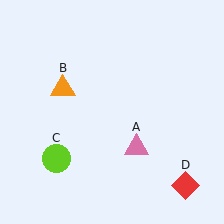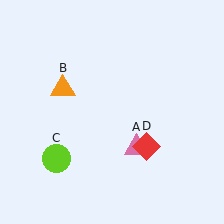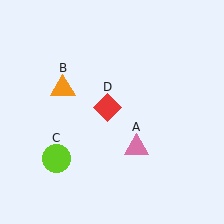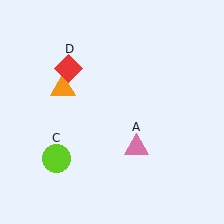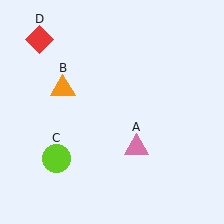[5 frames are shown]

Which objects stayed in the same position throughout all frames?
Pink triangle (object A) and orange triangle (object B) and lime circle (object C) remained stationary.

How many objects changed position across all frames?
1 object changed position: red diamond (object D).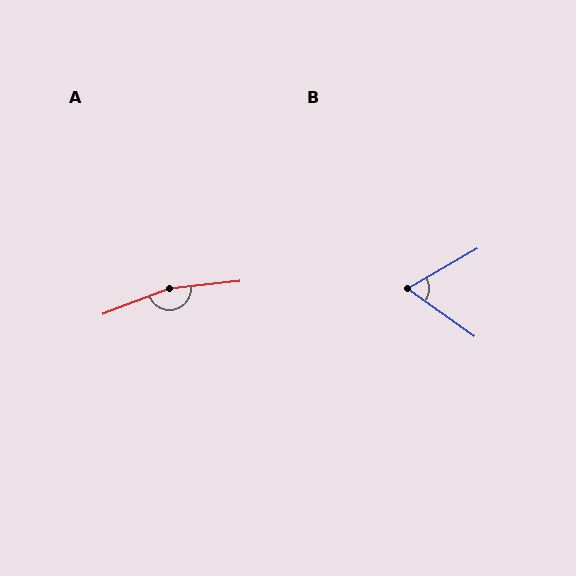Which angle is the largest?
A, at approximately 166 degrees.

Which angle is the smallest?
B, at approximately 65 degrees.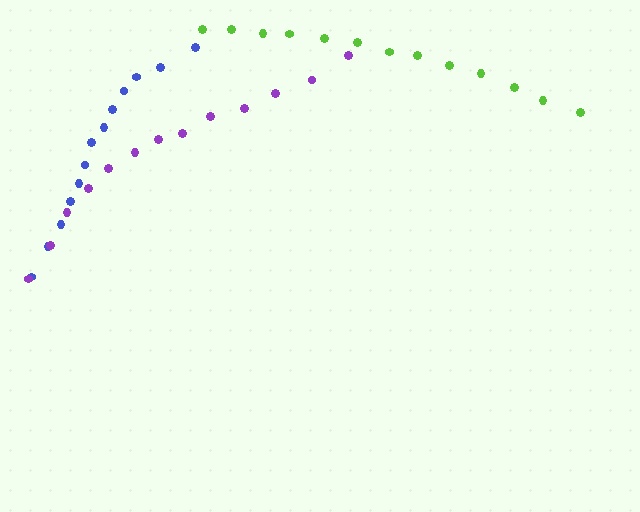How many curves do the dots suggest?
There are 3 distinct paths.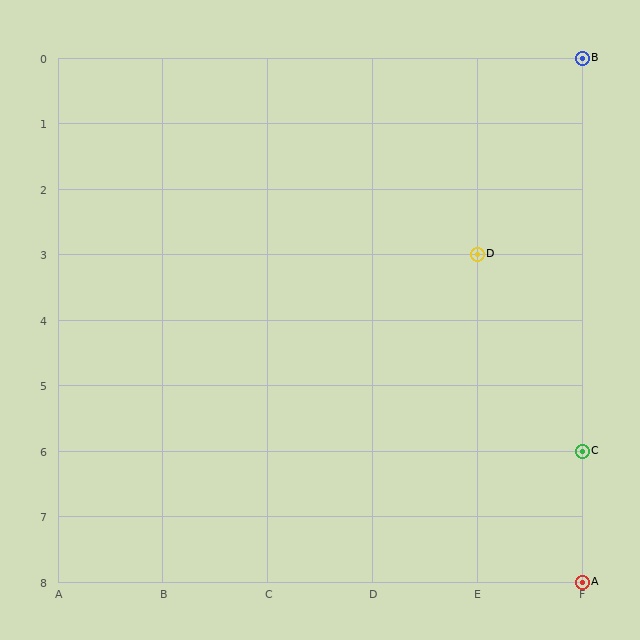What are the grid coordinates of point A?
Point A is at grid coordinates (F, 8).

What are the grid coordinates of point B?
Point B is at grid coordinates (F, 0).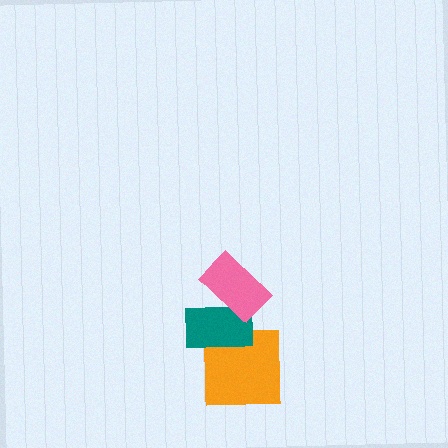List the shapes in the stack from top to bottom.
From top to bottom: the pink rectangle, the teal rectangle, the orange square.